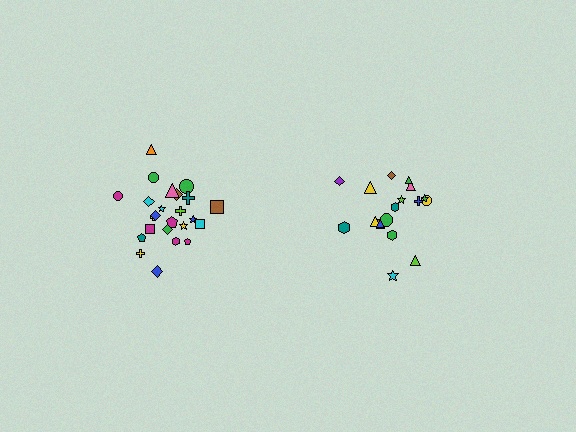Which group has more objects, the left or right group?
The left group.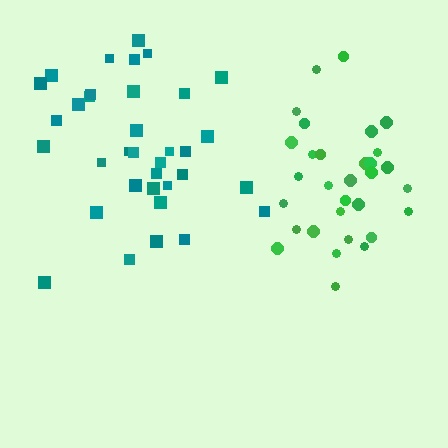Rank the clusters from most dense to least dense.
teal, green.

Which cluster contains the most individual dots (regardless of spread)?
Teal (35).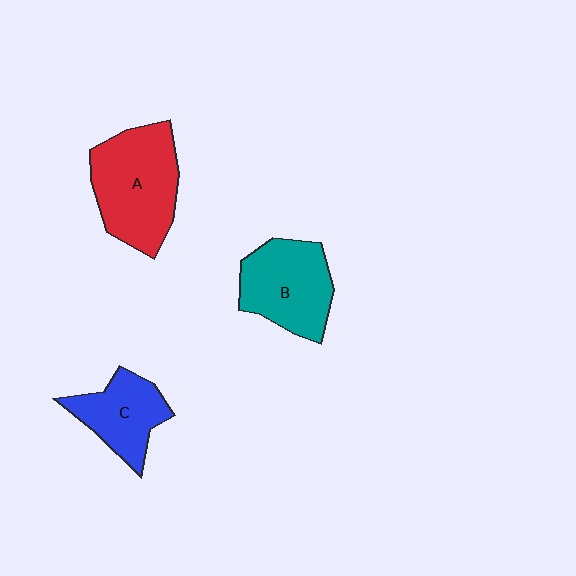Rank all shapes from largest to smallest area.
From largest to smallest: A (red), B (teal), C (blue).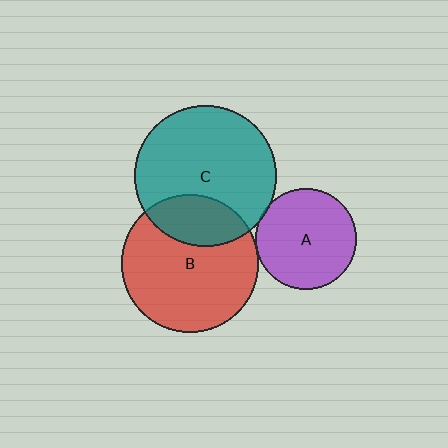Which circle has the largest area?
Circle C (teal).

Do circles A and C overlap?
Yes.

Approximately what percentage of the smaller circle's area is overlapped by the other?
Approximately 5%.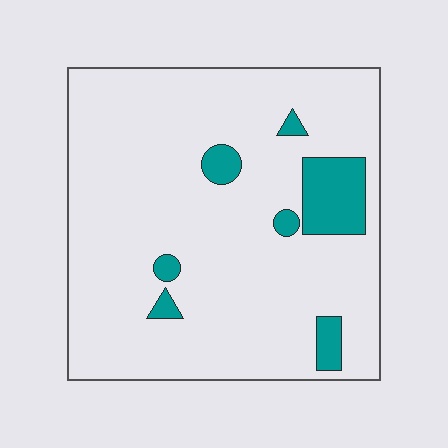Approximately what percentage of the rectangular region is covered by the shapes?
Approximately 10%.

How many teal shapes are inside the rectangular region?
7.